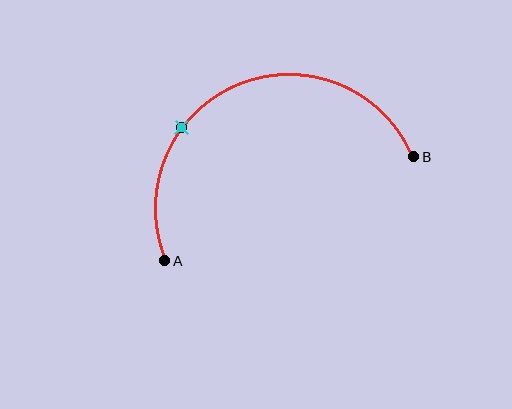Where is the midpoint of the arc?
The arc midpoint is the point on the curve farthest from the straight line joining A and B. It sits above that line.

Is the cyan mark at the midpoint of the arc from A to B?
No. The cyan mark lies on the arc but is closer to endpoint A. The arc midpoint would be at the point on the curve equidistant along the arc from both A and B.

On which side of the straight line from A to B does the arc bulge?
The arc bulges above the straight line connecting A and B.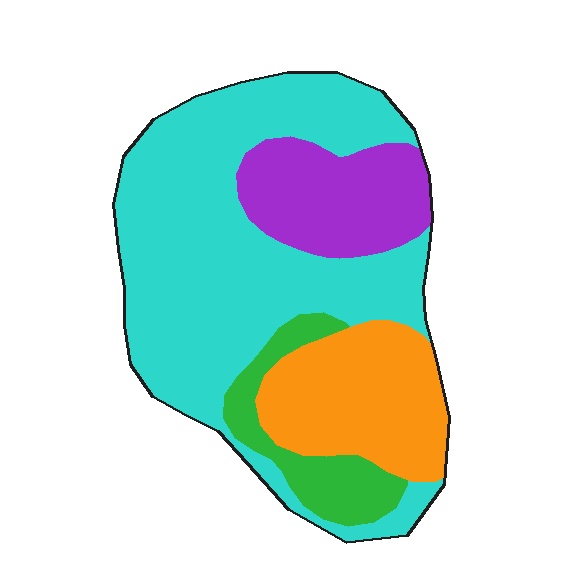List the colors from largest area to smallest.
From largest to smallest: cyan, orange, purple, green.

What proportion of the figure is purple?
Purple takes up less than a sixth of the figure.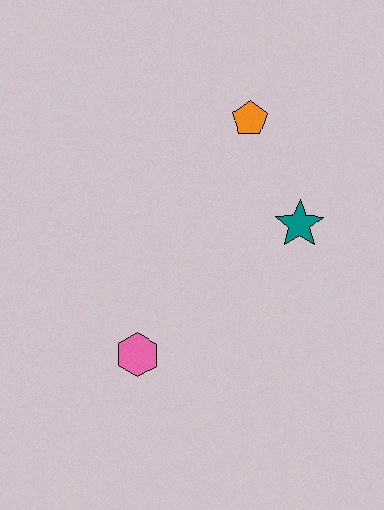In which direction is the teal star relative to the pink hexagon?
The teal star is to the right of the pink hexagon.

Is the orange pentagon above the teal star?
Yes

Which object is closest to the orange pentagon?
The teal star is closest to the orange pentagon.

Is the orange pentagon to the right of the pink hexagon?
Yes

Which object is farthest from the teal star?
The pink hexagon is farthest from the teal star.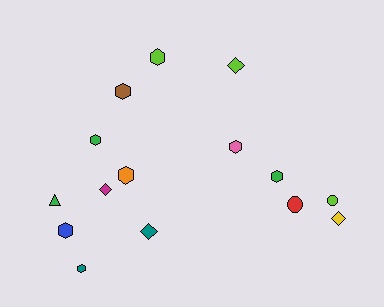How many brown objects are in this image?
There is 1 brown object.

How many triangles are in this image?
There is 1 triangle.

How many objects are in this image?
There are 15 objects.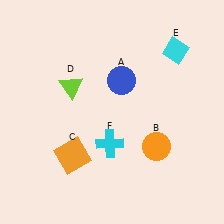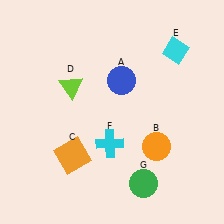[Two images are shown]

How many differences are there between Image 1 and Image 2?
There is 1 difference between the two images.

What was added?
A green circle (G) was added in Image 2.